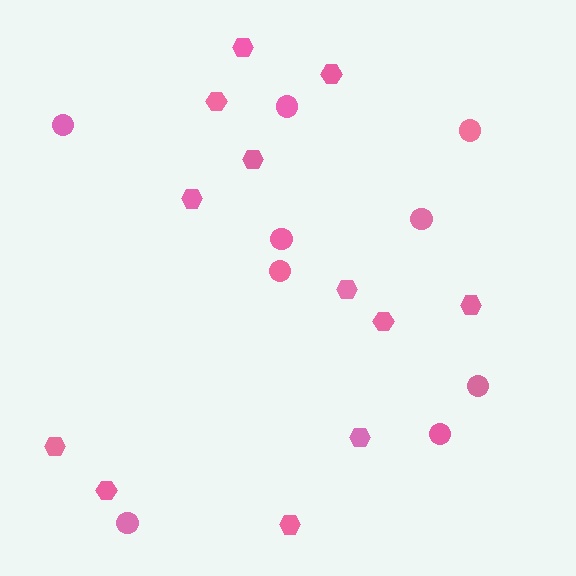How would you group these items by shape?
There are 2 groups: one group of hexagons (12) and one group of circles (9).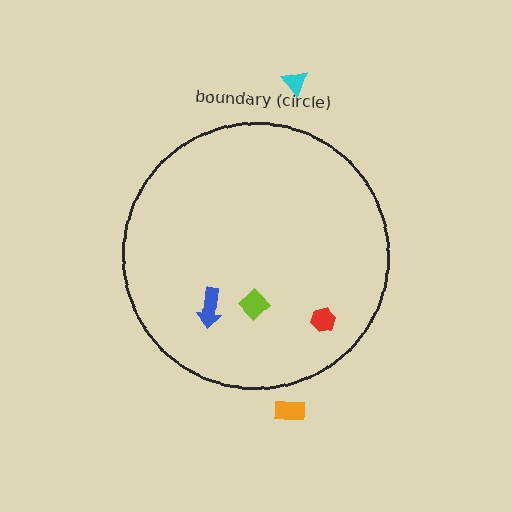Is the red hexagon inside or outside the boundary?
Inside.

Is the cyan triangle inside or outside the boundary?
Outside.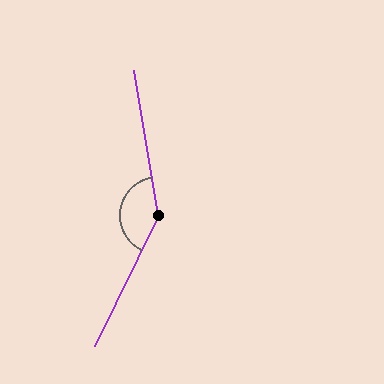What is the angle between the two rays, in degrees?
Approximately 144 degrees.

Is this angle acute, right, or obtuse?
It is obtuse.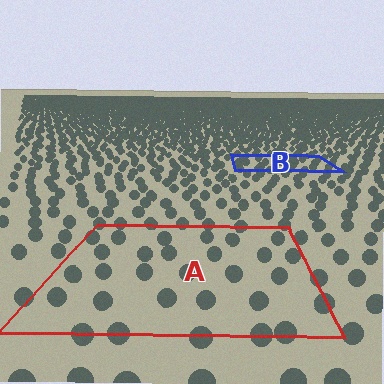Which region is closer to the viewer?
Region A is closer. The texture elements there are larger and more spread out.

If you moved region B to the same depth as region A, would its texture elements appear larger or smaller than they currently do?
They would appear larger. At a closer depth, the same texture elements are projected at a bigger on-screen size.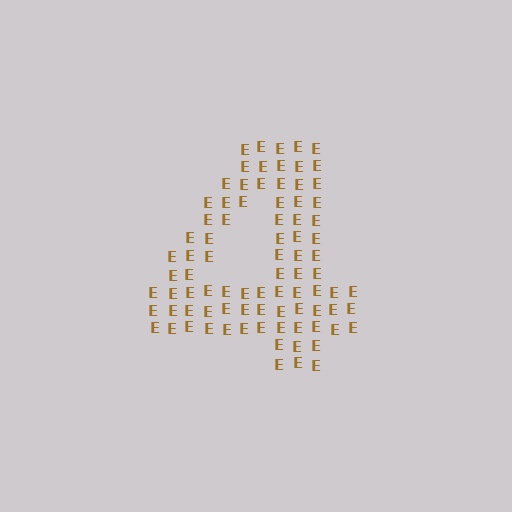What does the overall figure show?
The overall figure shows the digit 4.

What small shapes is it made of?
It is made of small letter E's.